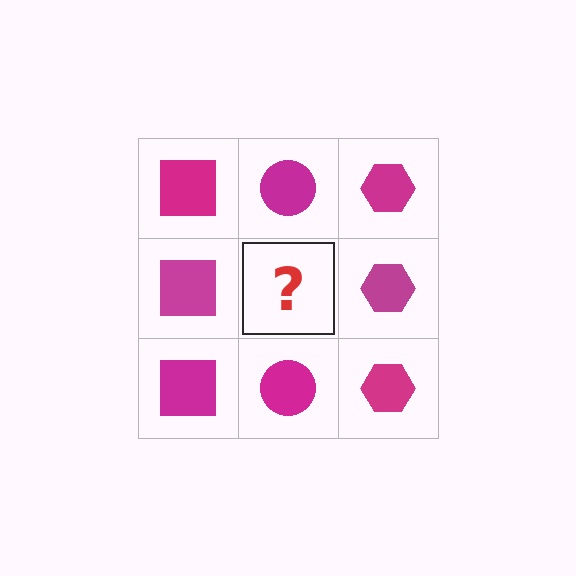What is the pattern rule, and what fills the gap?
The rule is that each column has a consistent shape. The gap should be filled with a magenta circle.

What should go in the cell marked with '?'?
The missing cell should contain a magenta circle.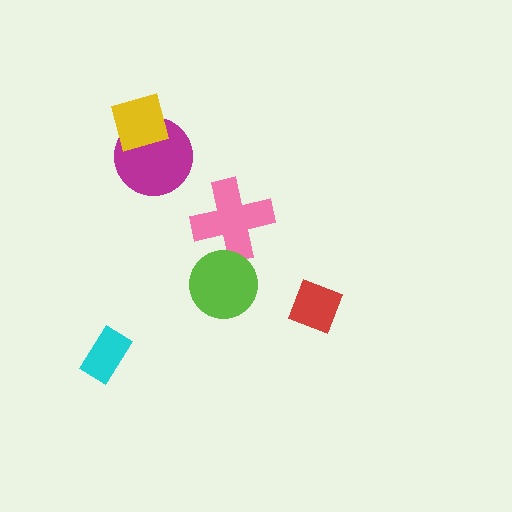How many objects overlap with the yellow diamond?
1 object overlaps with the yellow diamond.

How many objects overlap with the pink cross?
1 object overlaps with the pink cross.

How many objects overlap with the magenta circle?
1 object overlaps with the magenta circle.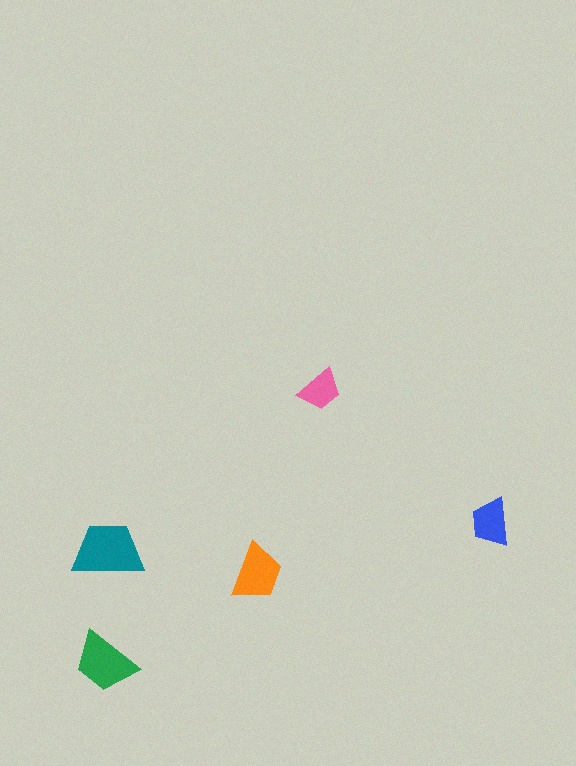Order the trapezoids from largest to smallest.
the teal one, the green one, the orange one, the blue one, the pink one.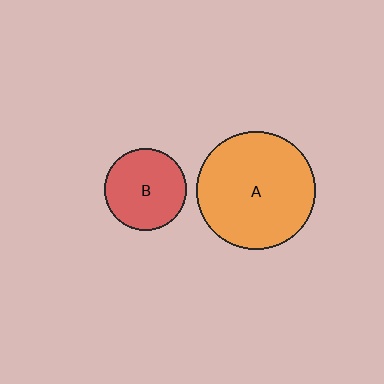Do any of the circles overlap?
No, none of the circles overlap.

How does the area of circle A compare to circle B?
Approximately 2.1 times.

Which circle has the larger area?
Circle A (orange).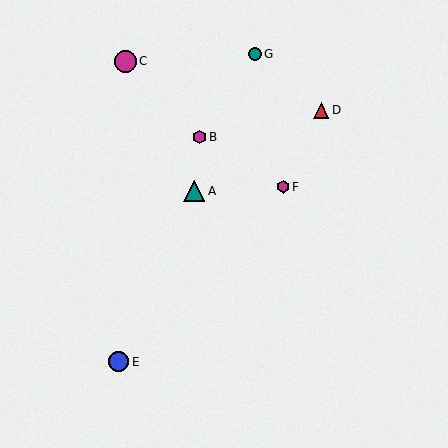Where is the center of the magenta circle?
The center of the magenta circle is at (125, 61).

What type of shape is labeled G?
Shape G is a teal circle.